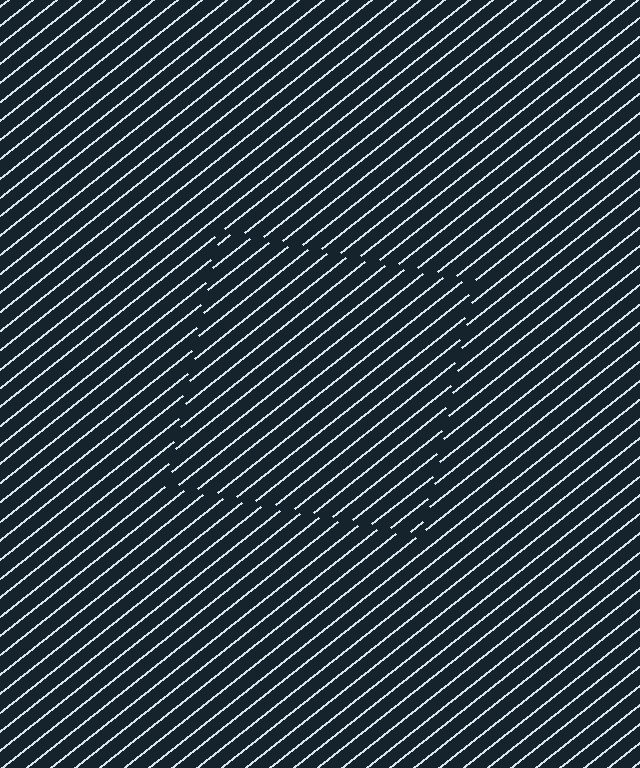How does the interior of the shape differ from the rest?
The interior of the shape contains the same grating, shifted by half a period — the contour is defined by the phase discontinuity where line-ends from the inner and outer gratings abut.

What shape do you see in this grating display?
An illusory square. The interior of the shape contains the same grating, shifted by half a period — the contour is defined by the phase discontinuity where line-ends from the inner and outer gratings abut.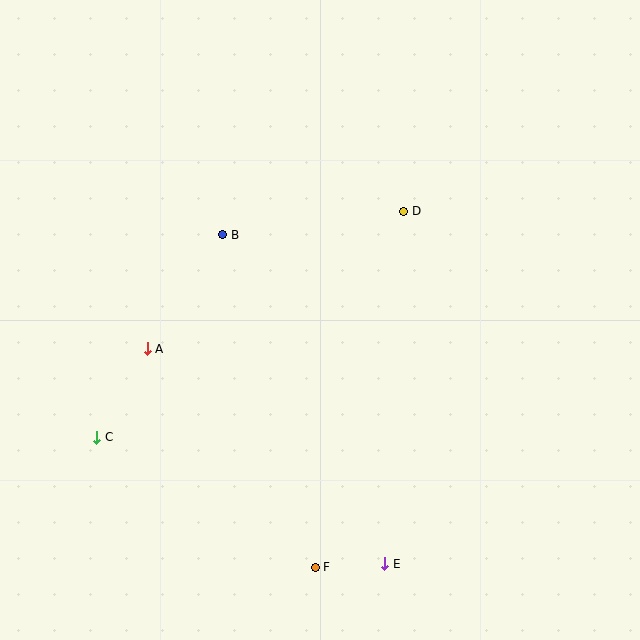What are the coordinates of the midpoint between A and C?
The midpoint between A and C is at (122, 393).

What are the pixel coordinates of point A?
Point A is at (147, 349).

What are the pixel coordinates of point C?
Point C is at (97, 437).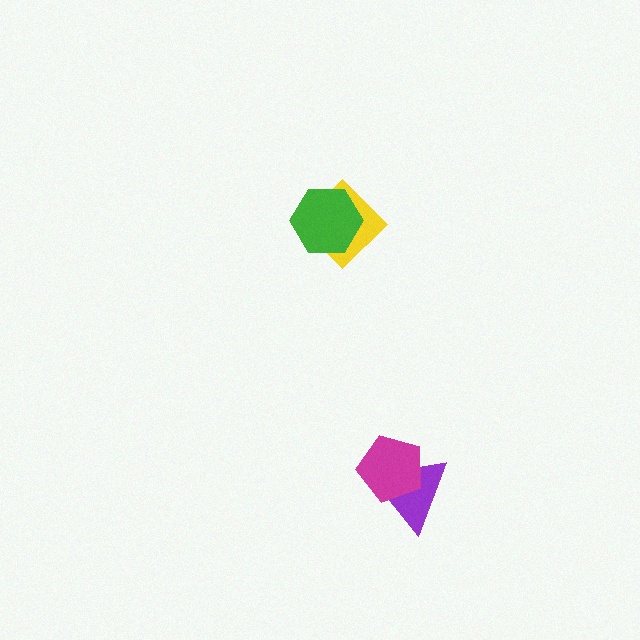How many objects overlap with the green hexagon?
1 object overlaps with the green hexagon.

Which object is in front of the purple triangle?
The magenta pentagon is in front of the purple triangle.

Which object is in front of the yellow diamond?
The green hexagon is in front of the yellow diamond.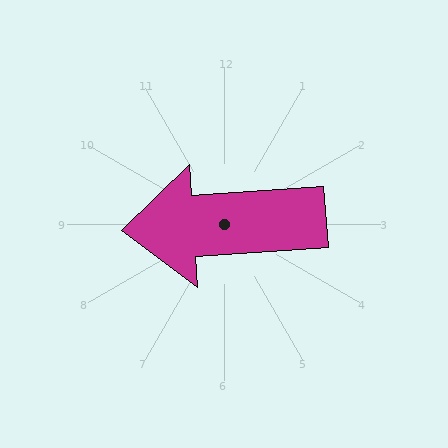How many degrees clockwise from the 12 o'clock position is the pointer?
Approximately 266 degrees.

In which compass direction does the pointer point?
West.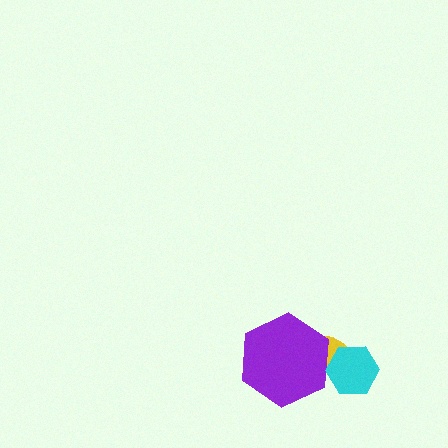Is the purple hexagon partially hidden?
No, no other shape covers it.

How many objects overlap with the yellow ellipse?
2 objects overlap with the yellow ellipse.